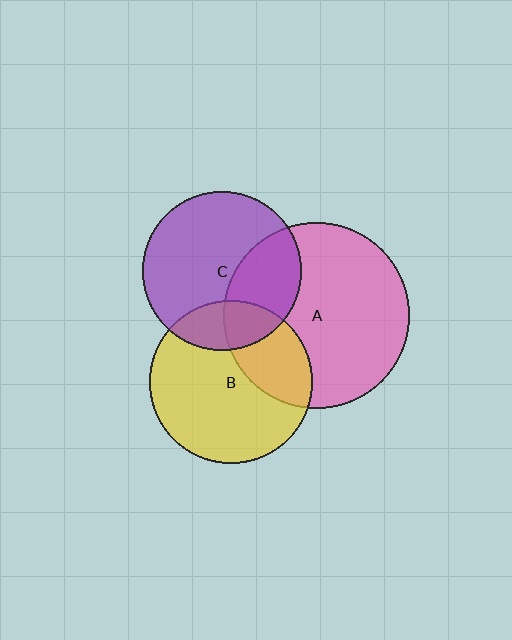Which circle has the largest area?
Circle A (pink).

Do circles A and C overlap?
Yes.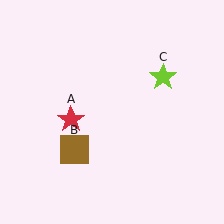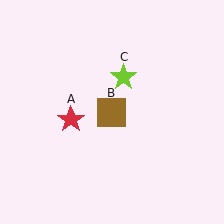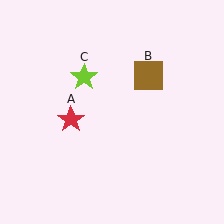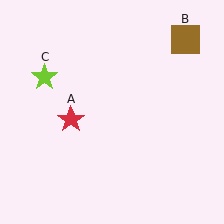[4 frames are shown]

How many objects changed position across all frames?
2 objects changed position: brown square (object B), lime star (object C).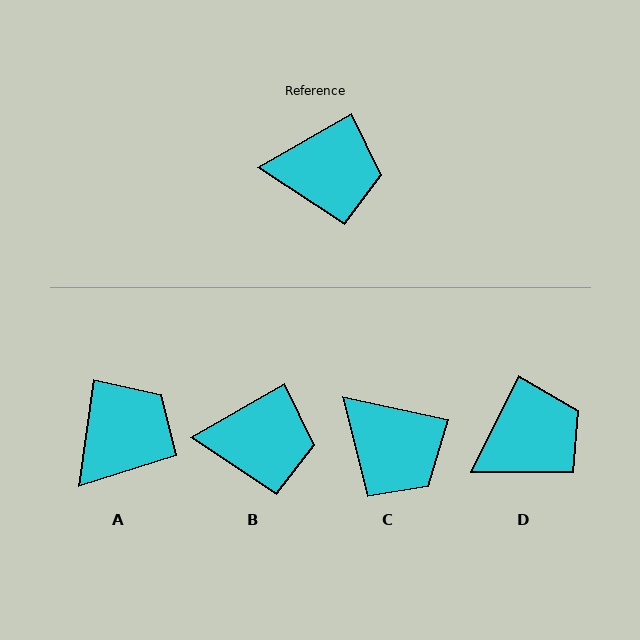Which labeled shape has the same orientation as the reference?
B.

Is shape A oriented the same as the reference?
No, it is off by about 51 degrees.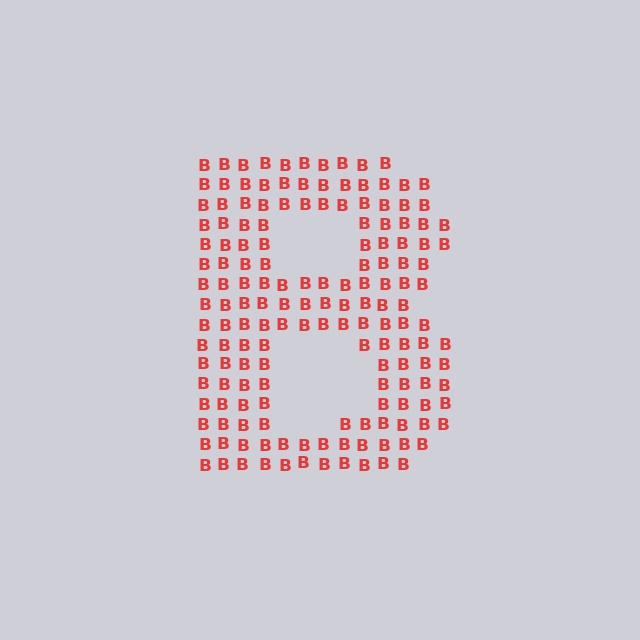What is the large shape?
The large shape is the letter B.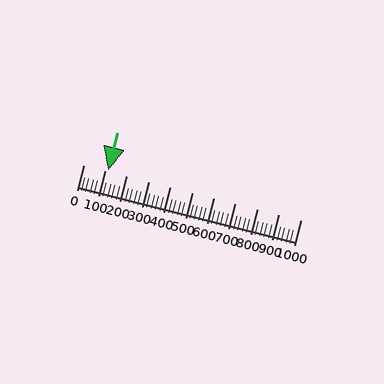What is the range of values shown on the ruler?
The ruler shows values from 0 to 1000.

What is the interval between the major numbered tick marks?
The major tick marks are spaced 100 units apart.